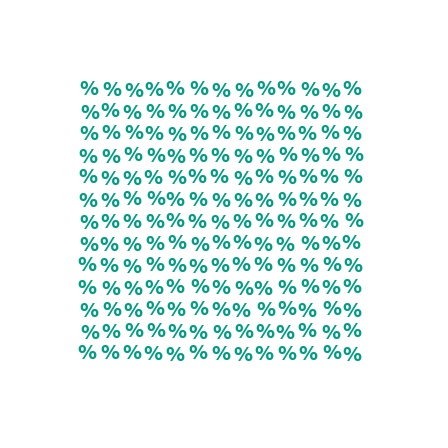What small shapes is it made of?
It is made of small percent signs.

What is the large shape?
The large shape is a square.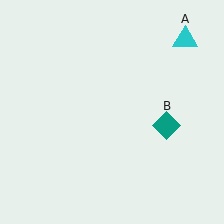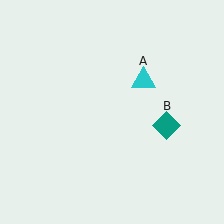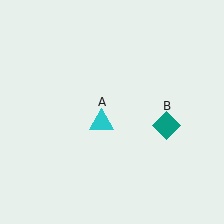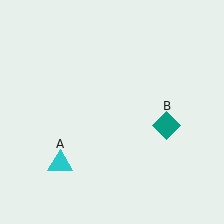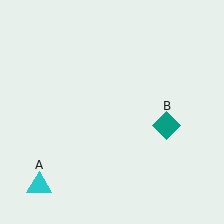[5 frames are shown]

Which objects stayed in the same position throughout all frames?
Teal diamond (object B) remained stationary.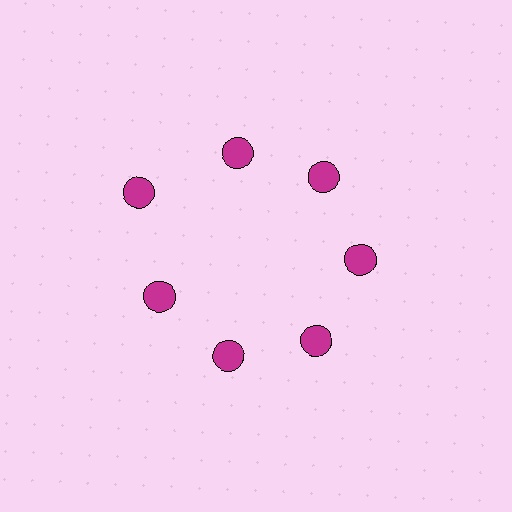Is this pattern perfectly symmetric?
No. The 7 magenta circles are arranged in a ring, but one element near the 10 o'clock position is pushed outward from the center, breaking the 7-fold rotational symmetry.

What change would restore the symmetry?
The symmetry would be restored by moving it inward, back onto the ring so that all 7 circles sit at equal angles and equal distance from the center.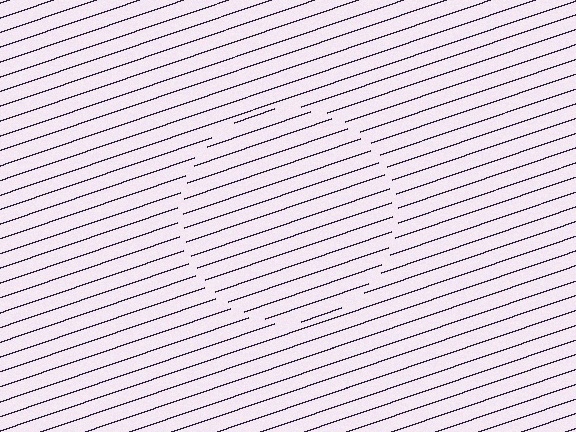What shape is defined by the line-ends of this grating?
An illusory circle. The interior of the shape contains the same grating, shifted by half a period — the contour is defined by the phase discontinuity where line-ends from the inner and outer gratings abut.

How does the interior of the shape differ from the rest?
The interior of the shape contains the same grating, shifted by half a period — the contour is defined by the phase discontinuity where line-ends from the inner and outer gratings abut.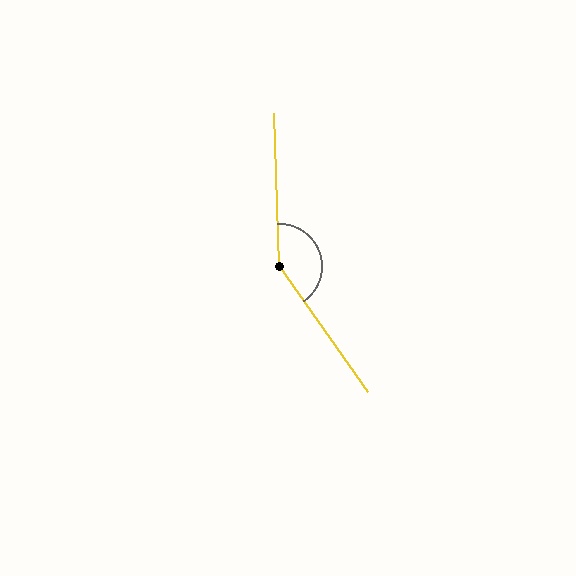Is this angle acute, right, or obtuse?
It is obtuse.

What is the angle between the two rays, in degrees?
Approximately 147 degrees.